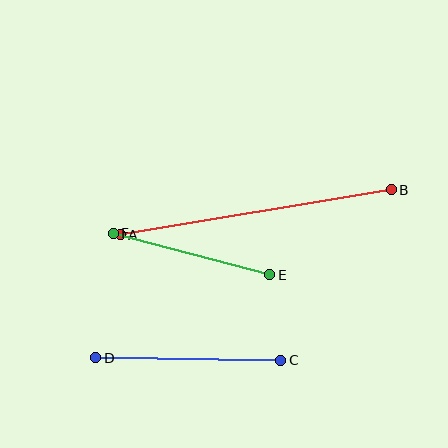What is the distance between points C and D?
The distance is approximately 185 pixels.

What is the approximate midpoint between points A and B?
The midpoint is at approximately (256, 212) pixels.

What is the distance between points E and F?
The distance is approximately 162 pixels.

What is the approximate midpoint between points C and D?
The midpoint is at approximately (188, 359) pixels.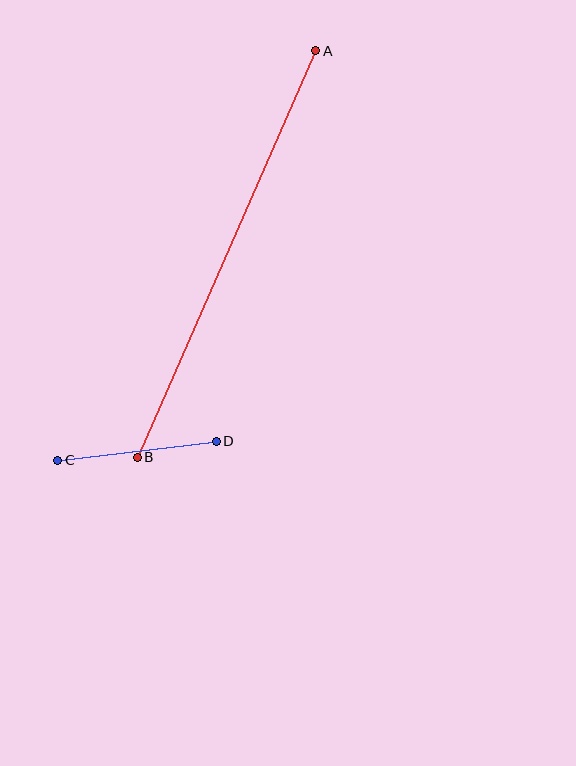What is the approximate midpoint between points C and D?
The midpoint is at approximately (137, 451) pixels.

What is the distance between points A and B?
The distance is approximately 444 pixels.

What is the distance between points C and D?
The distance is approximately 159 pixels.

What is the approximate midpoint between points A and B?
The midpoint is at approximately (227, 254) pixels.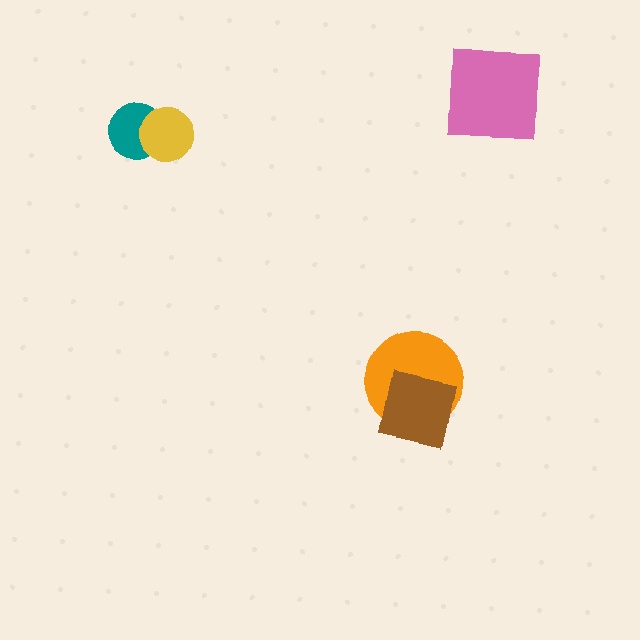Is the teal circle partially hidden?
Yes, it is partially covered by another shape.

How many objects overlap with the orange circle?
1 object overlaps with the orange circle.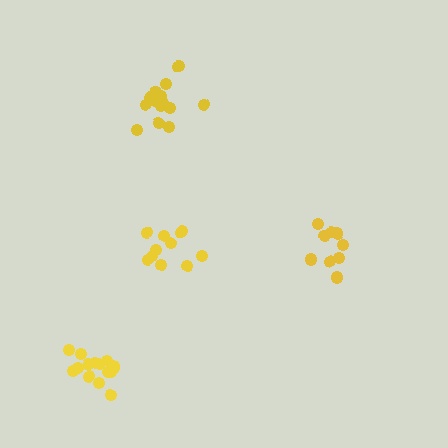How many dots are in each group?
Group 1: 9 dots, Group 2: 14 dots, Group 3: 11 dots, Group 4: 15 dots (49 total).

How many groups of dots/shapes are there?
There are 4 groups.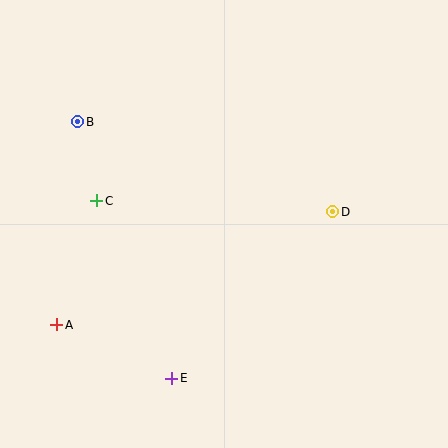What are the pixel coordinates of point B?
Point B is at (78, 122).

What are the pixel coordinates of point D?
Point D is at (333, 212).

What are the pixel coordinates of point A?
Point A is at (57, 325).